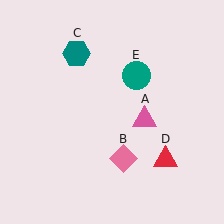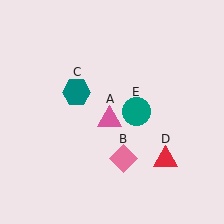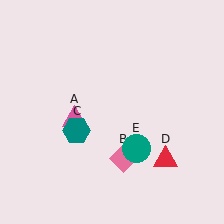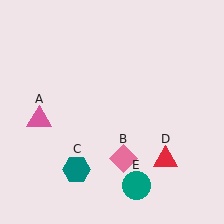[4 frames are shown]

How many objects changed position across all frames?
3 objects changed position: pink triangle (object A), teal hexagon (object C), teal circle (object E).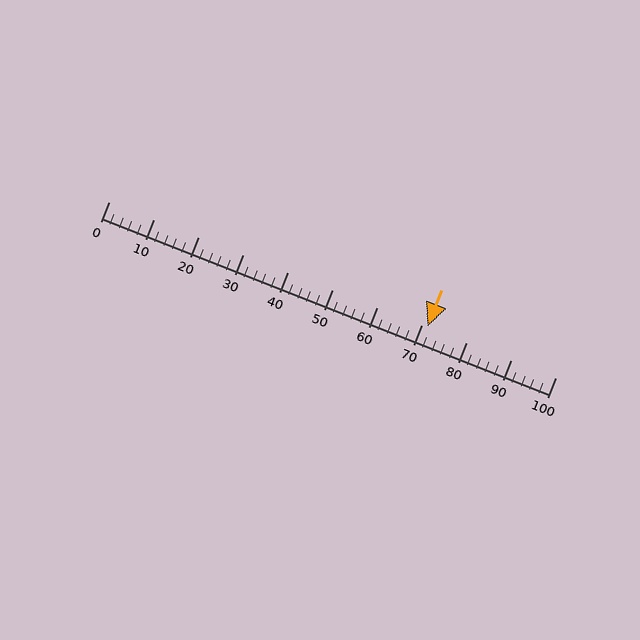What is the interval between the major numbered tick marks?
The major tick marks are spaced 10 units apart.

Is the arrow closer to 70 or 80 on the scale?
The arrow is closer to 70.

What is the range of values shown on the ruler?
The ruler shows values from 0 to 100.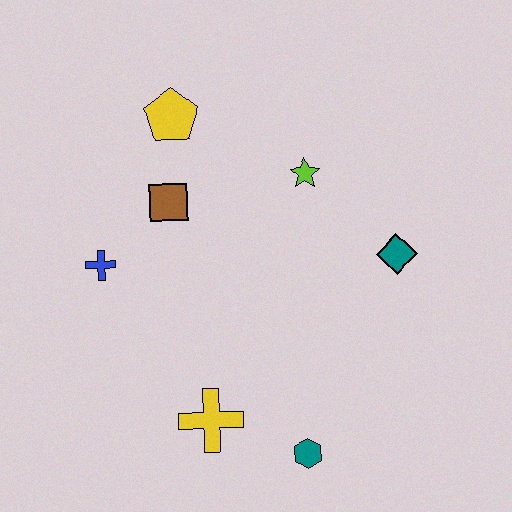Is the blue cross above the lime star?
No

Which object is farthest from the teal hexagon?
The yellow pentagon is farthest from the teal hexagon.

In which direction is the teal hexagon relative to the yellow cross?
The teal hexagon is to the right of the yellow cross.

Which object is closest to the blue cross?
The brown square is closest to the blue cross.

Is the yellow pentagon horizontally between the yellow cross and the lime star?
No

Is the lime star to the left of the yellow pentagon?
No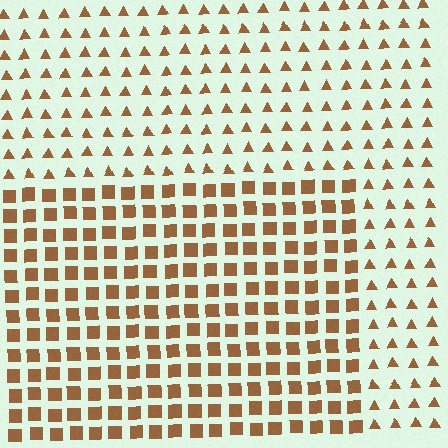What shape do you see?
I see a rectangle.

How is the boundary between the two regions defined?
The boundary is defined by a change in element shape: squares inside vs. triangles outside. All elements share the same color and spacing.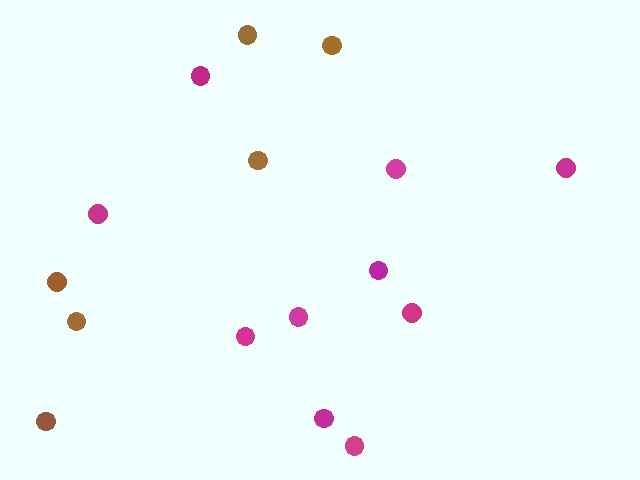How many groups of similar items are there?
There are 2 groups: one group of magenta circles (10) and one group of brown circles (6).